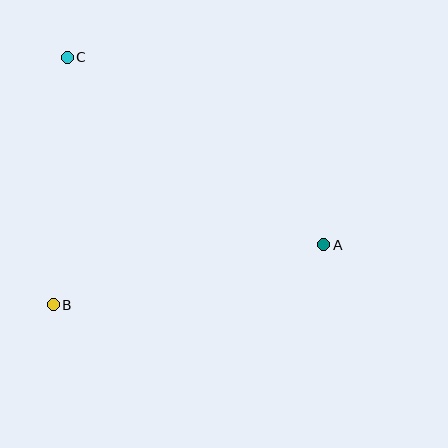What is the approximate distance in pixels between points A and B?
The distance between A and B is approximately 277 pixels.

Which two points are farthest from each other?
Points A and C are farthest from each other.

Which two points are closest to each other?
Points B and C are closest to each other.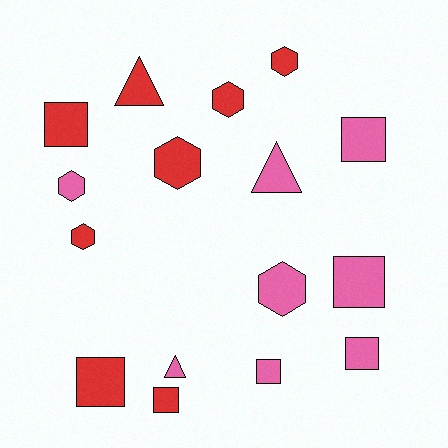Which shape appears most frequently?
Square, with 7 objects.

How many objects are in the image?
There are 16 objects.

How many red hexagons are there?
There are 4 red hexagons.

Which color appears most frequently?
Pink, with 8 objects.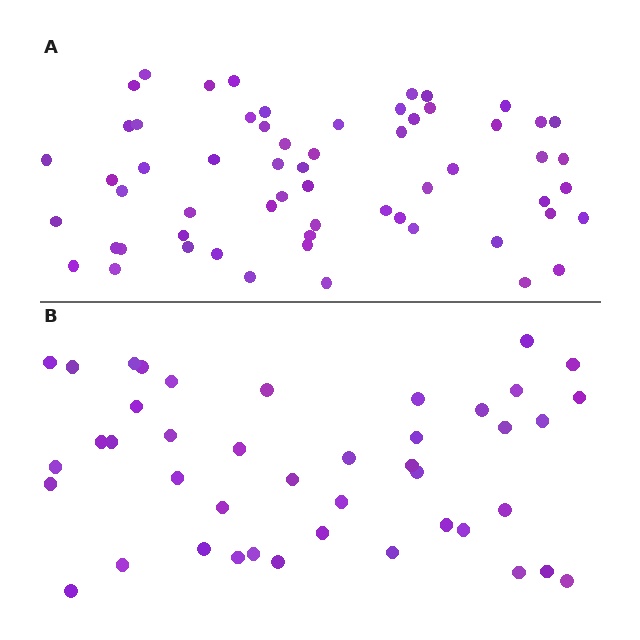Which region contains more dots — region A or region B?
Region A (the top region) has more dots.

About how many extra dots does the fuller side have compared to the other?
Region A has approximately 15 more dots than region B.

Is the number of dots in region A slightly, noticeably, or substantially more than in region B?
Region A has noticeably more, but not dramatically so. The ratio is roughly 1.4 to 1.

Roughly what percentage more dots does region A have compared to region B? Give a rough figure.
About 40% more.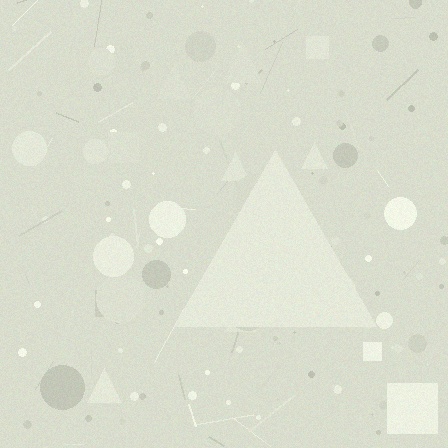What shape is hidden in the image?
A triangle is hidden in the image.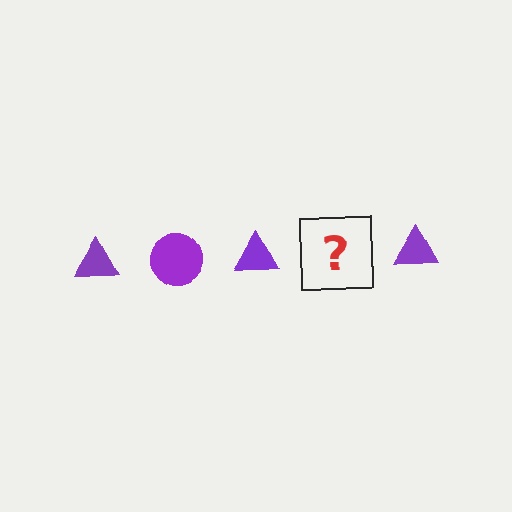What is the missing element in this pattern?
The missing element is a purple circle.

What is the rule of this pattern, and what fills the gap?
The rule is that the pattern cycles through triangle, circle shapes in purple. The gap should be filled with a purple circle.